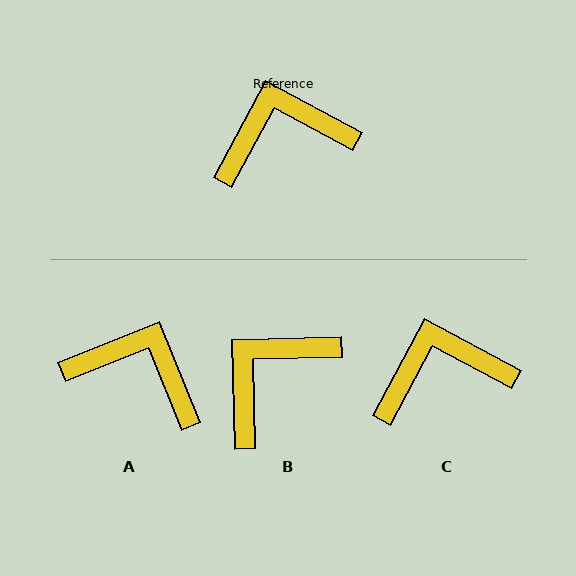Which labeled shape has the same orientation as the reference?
C.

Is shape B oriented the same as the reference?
No, it is off by about 30 degrees.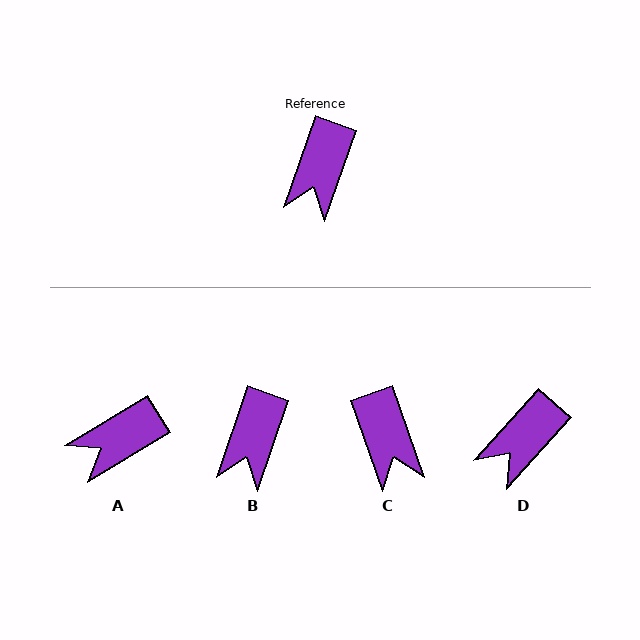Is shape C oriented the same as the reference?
No, it is off by about 38 degrees.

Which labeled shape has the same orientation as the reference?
B.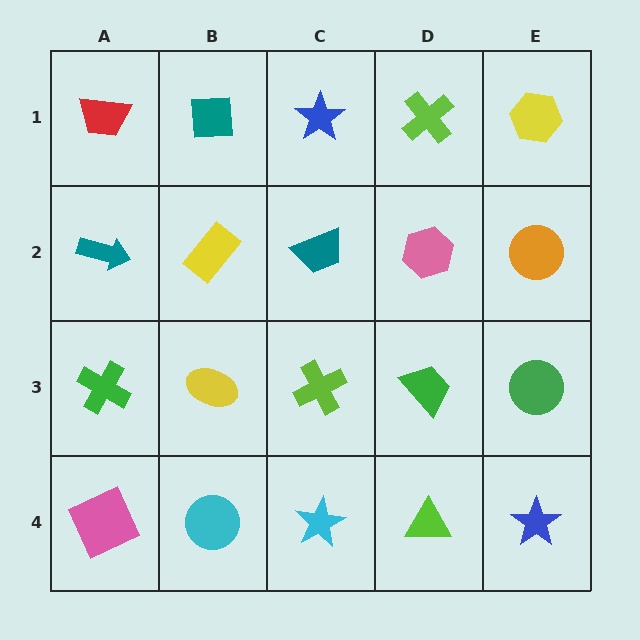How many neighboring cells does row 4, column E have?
2.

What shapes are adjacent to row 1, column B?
A yellow rectangle (row 2, column B), a red trapezoid (row 1, column A), a blue star (row 1, column C).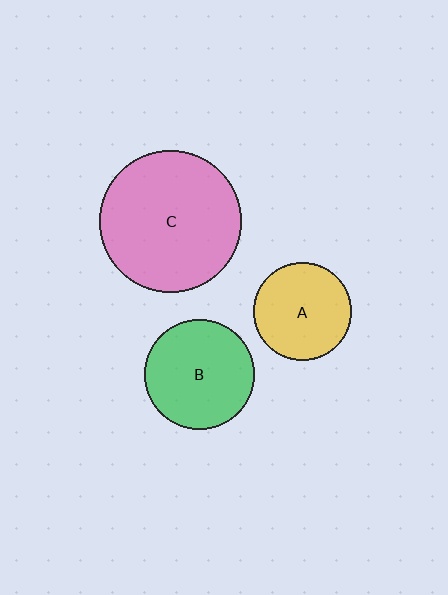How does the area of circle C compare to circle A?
Approximately 2.1 times.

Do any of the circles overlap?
No, none of the circles overlap.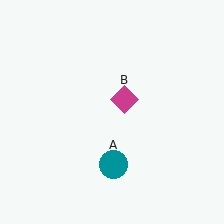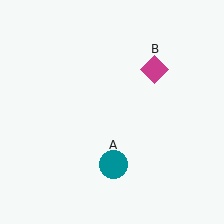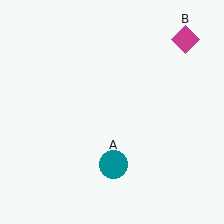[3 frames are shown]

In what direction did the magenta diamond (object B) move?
The magenta diamond (object B) moved up and to the right.